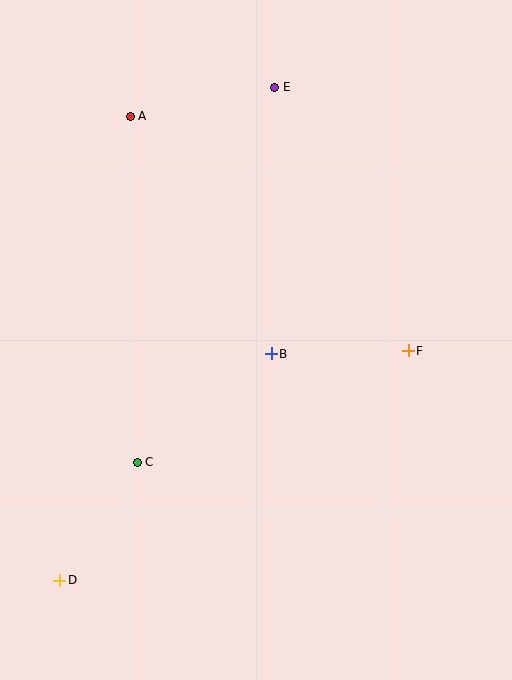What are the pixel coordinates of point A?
Point A is at (130, 116).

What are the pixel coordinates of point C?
Point C is at (137, 462).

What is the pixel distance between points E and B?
The distance between E and B is 266 pixels.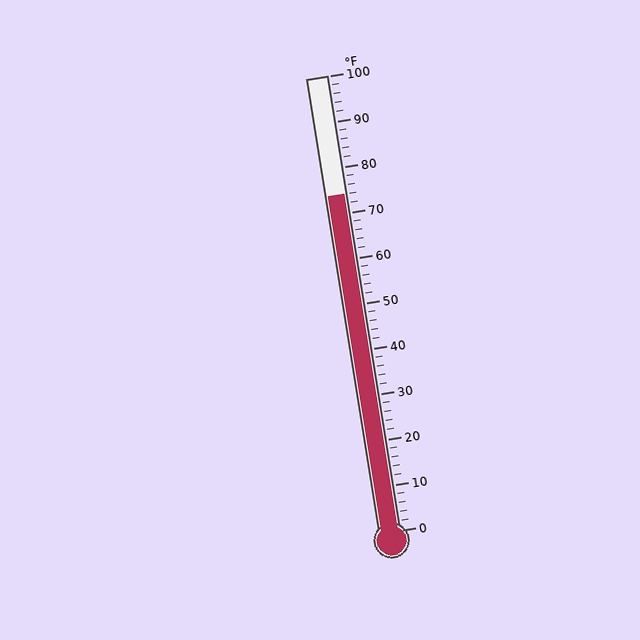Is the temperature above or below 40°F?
The temperature is above 40°F.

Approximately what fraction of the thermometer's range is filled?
The thermometer is filled to approximately 75% of its range.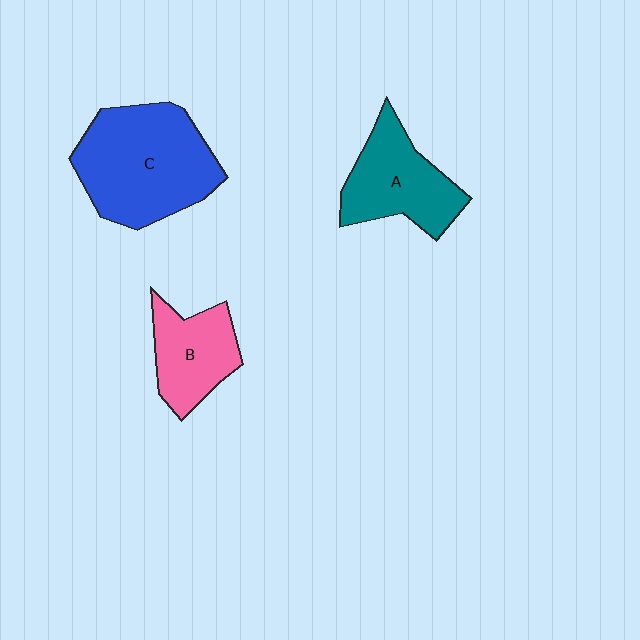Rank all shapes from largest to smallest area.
From largest to smallest: C (blue), A (teal), B (pink).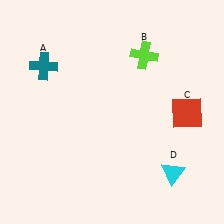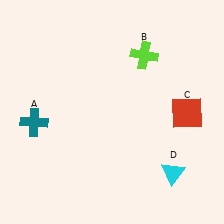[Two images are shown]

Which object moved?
The teal cross (A) moved down.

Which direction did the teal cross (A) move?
The teal cross (A) moved down.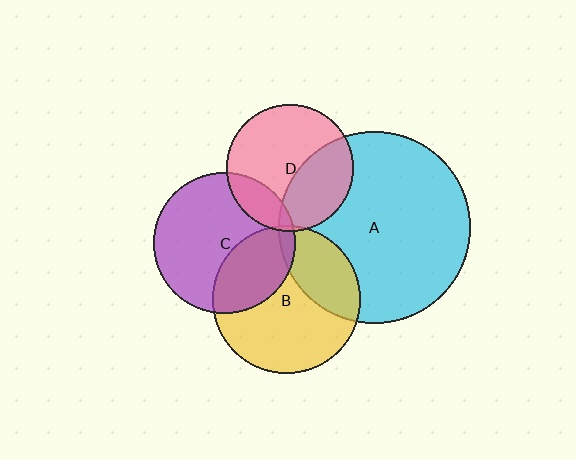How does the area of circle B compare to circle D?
Approximately 1.4 times.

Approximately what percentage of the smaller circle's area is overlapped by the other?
Approximately 15%.